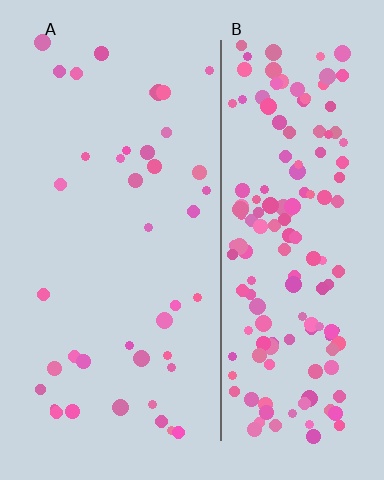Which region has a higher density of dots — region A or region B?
B (the right).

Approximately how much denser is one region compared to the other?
Approximately 3.9× — region B over region A.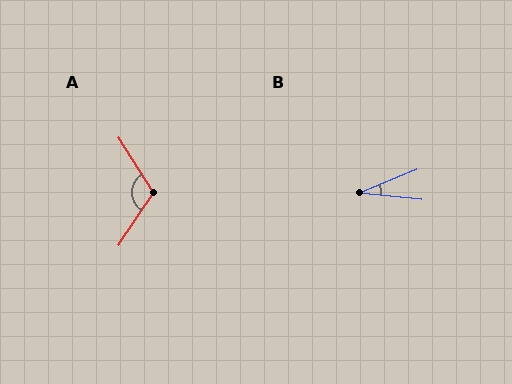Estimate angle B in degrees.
Approximately 28 degrees.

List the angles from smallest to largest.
B (28°), A (114°).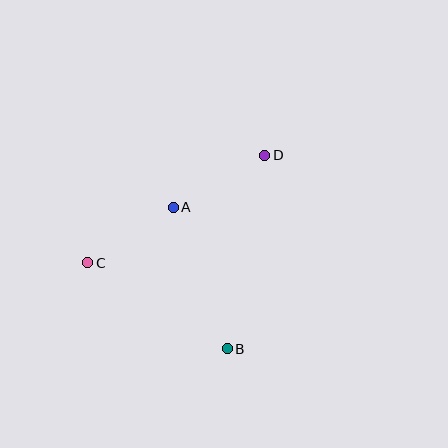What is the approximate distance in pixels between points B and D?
The distance between B and D is approximately 197 pixels.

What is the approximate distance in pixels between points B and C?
The distance between B and C is approximately 164 pixels.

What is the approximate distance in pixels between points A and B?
The distance between A and B is approximately 151 pixels.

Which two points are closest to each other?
Points A and C are closest to each other.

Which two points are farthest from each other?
Points C and D are farthest from each other.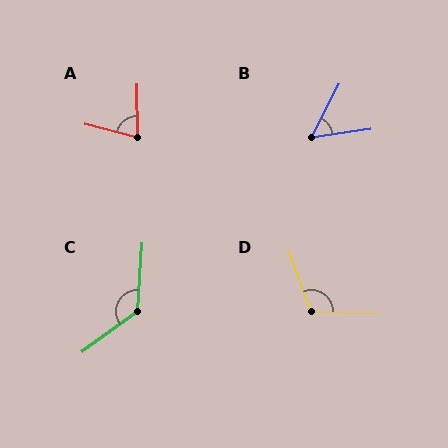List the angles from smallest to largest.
B (55°), A (75°), D (113°), C (130°).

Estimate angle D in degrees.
Approximately 113 degrees.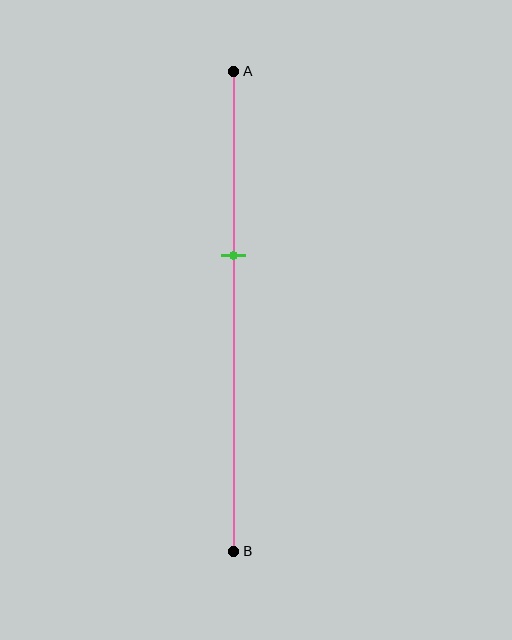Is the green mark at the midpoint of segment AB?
No, the mark is at about 40% from A, not at the 50% midpoint.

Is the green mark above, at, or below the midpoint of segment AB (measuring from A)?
The green mark is above the midpoint of segment AB.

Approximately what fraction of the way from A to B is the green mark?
The green mark is approximately 40% of the way from A to B.